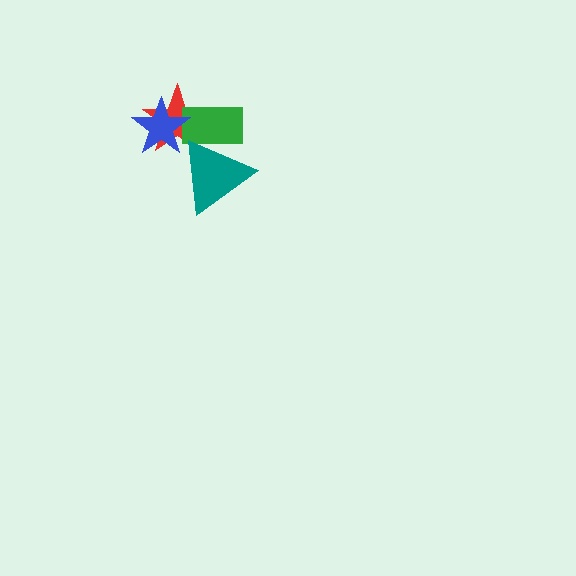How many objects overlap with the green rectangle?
3 objects overlap with the green rectangle.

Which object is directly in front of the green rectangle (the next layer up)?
The teal triangle is directly in front of the green rectangle.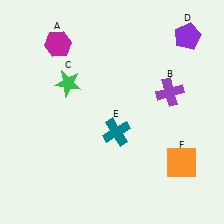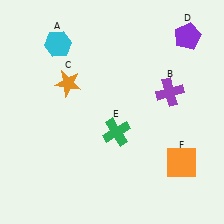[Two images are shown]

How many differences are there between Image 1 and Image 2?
There are 3 differences between the two images.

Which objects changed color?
A changed from magenta to cyan. C changed from green to orange. E changed from teal to green.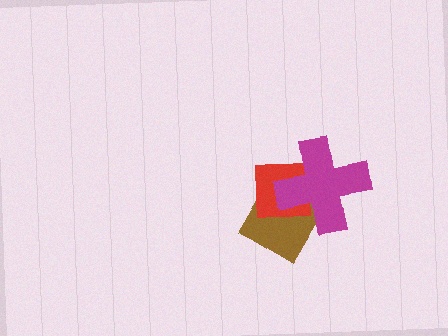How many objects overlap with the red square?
2 objects overlap with the red square.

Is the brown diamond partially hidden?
Yes, it is partially covered by another shape.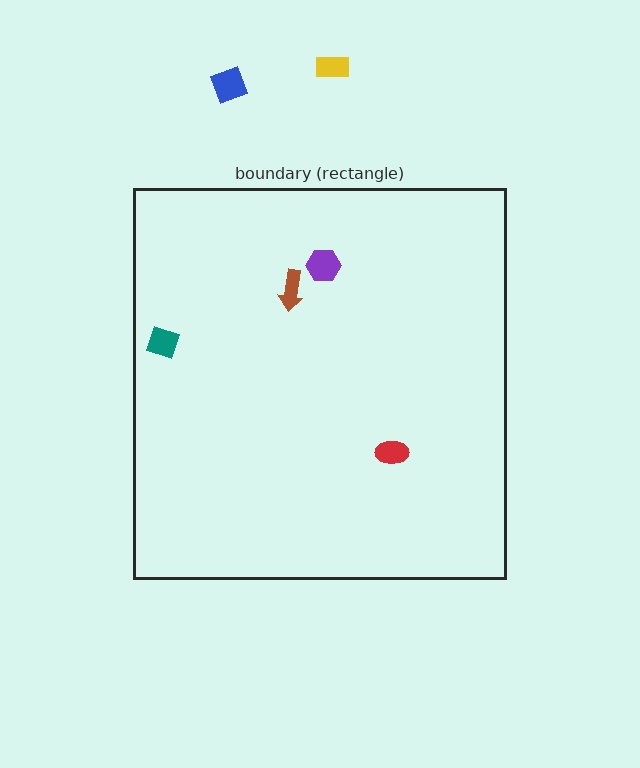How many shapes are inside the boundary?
4 inside, 2 outside.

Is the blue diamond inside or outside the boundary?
Outside.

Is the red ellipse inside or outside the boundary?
Inside.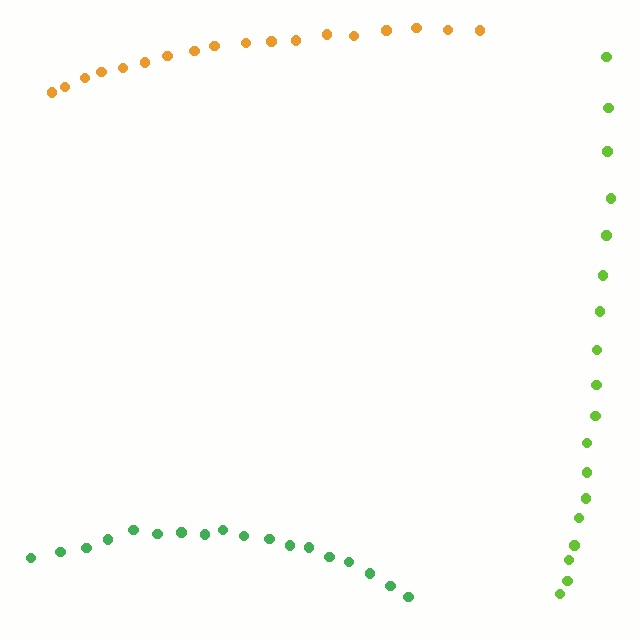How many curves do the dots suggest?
There are 3 distinct paths.